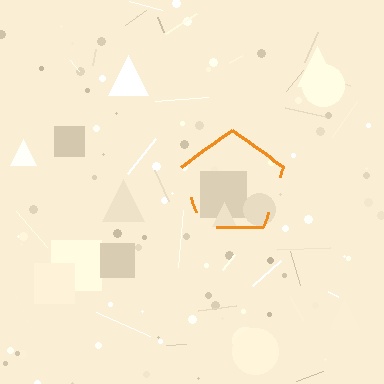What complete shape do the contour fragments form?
The contour fragments form a pentagon.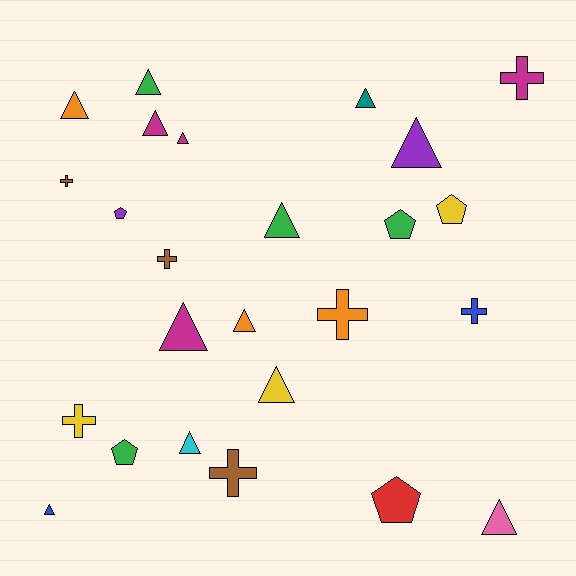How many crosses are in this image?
There are 7 crosses.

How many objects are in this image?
There are 25 objects.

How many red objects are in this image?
There is 1 red object.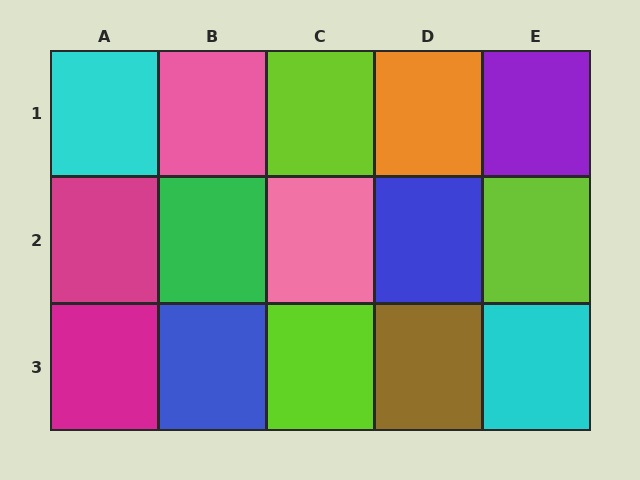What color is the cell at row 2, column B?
Green.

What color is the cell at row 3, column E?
Cyan.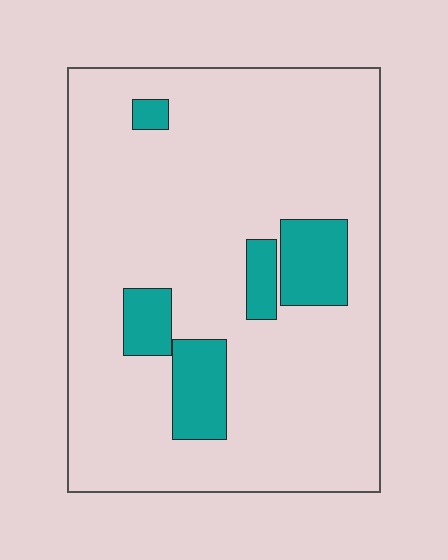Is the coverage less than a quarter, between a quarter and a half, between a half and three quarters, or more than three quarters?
Less than a quarter.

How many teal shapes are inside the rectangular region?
5.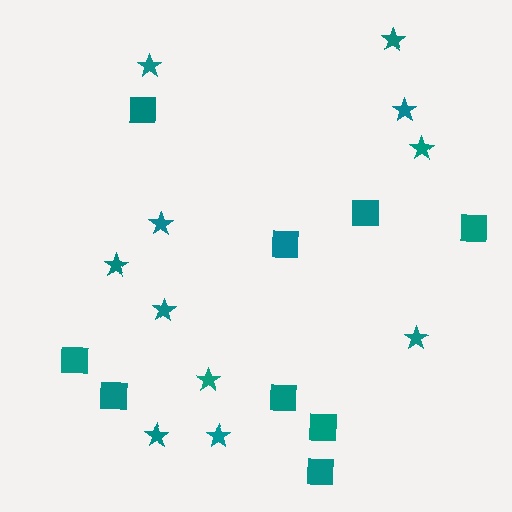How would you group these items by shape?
There are 2 groups: one group of squares (9) and one group of stars (11).